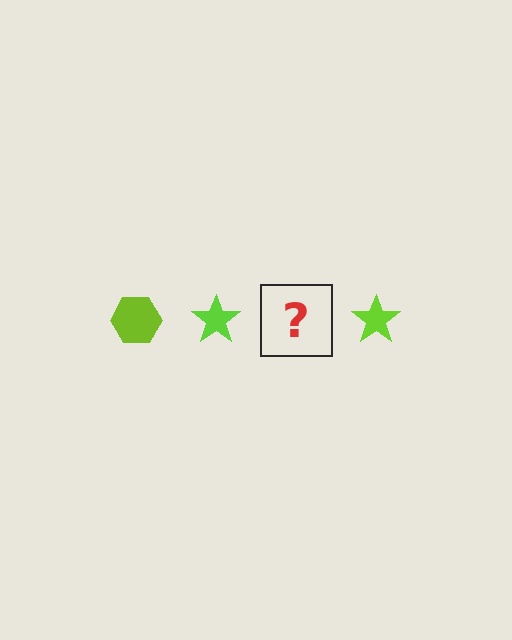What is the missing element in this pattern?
The missing element is a lime hexagon.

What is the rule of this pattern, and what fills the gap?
The rule is that the pattern cycles through hexagon, star shapes in lime. The gap should be filled with a lime hexagon.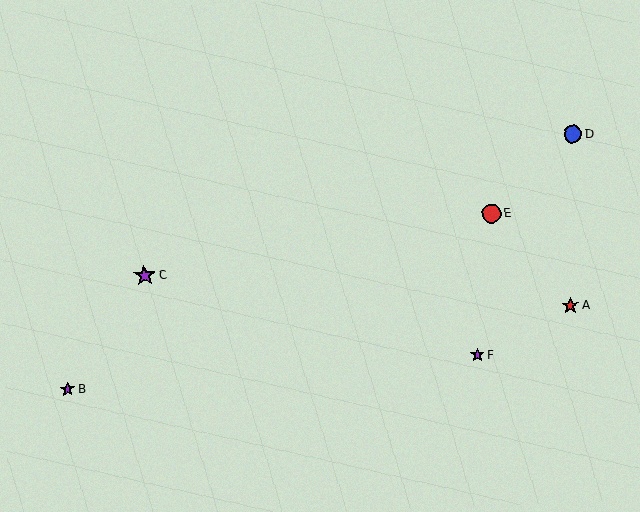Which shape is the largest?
The purple star (labeled C) is the largest.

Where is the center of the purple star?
The center of the purple star is at (67, 389).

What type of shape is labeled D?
Shape D is a blue circle.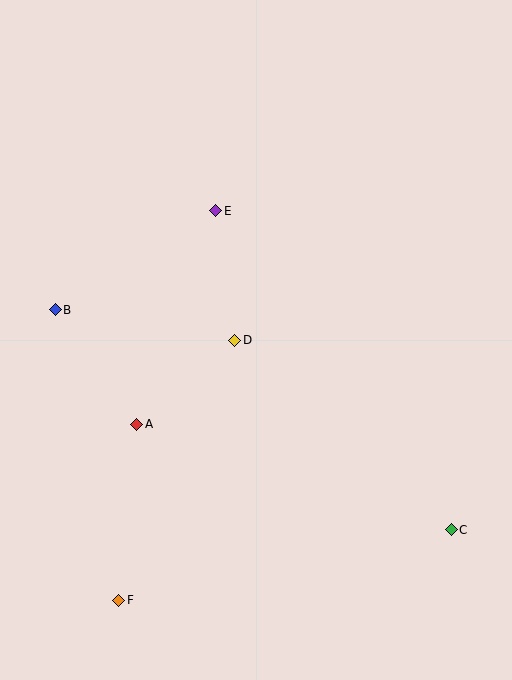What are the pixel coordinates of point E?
Point E is at (216, 211).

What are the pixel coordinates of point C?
Point C is at (451, 530).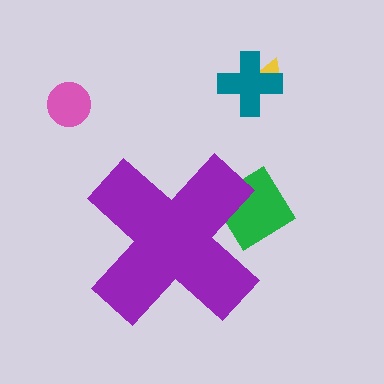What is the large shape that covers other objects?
A purple cross.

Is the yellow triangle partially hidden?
No, the yellow triangle is fully visible.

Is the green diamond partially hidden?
Yes, the green diamond is partially hidden behind the purple cross.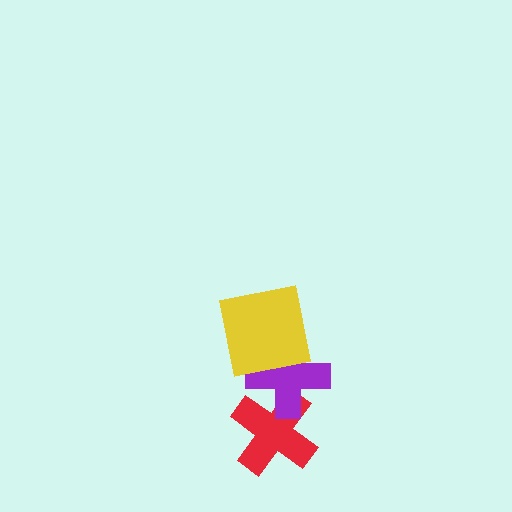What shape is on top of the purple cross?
The yellow square is on top of the purple cross.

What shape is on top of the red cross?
The purple cross is on top of the red cross.